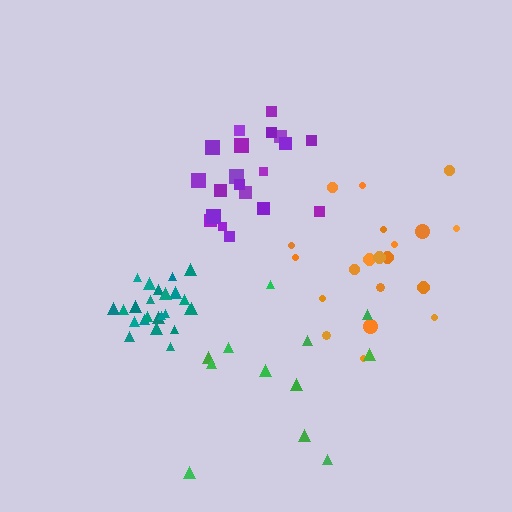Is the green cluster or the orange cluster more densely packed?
Orange.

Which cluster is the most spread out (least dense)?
Green.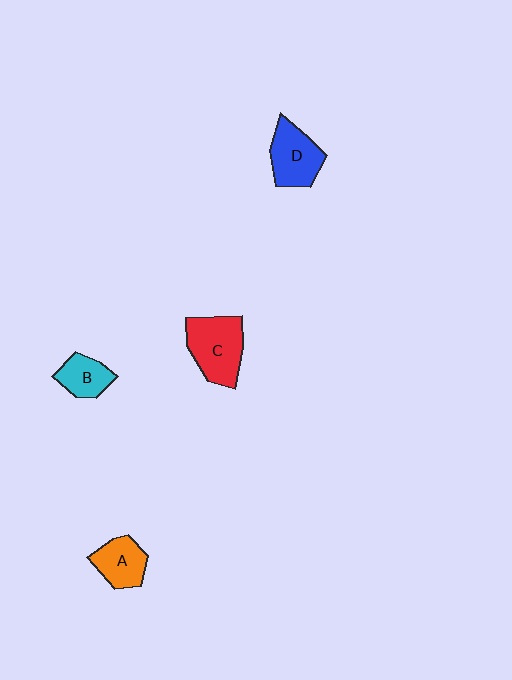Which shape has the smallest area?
Shape B (cyan).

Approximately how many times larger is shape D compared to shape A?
Approximately 1.3 times.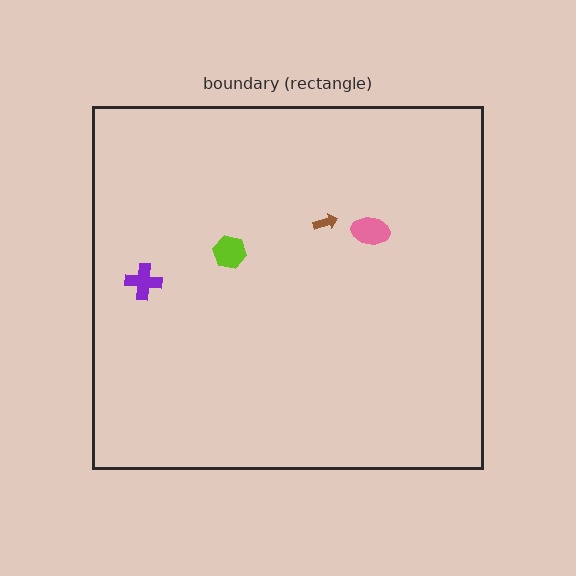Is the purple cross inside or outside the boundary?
Inside.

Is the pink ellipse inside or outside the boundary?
Inside.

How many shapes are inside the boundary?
4 inside, 0 outside.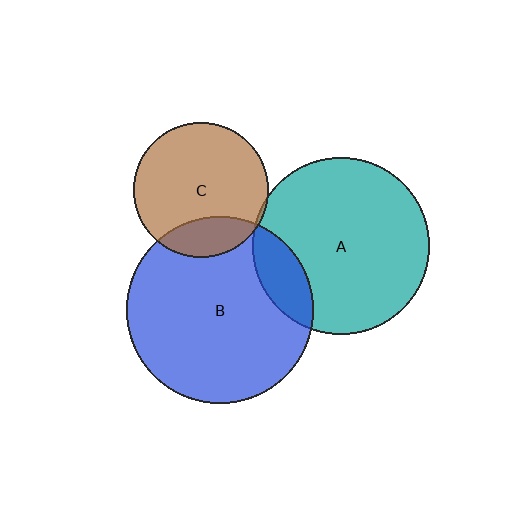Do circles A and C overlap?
Yes.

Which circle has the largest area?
Circle B (blue).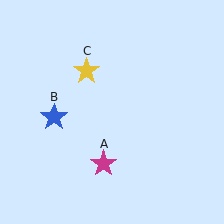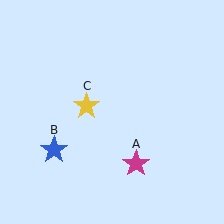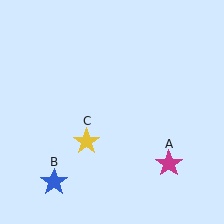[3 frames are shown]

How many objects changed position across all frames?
3 objects changed position: magenta star (object A), blue star (object B), yellow star (object C).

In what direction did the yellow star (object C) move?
The yellow star (object C) moved down.